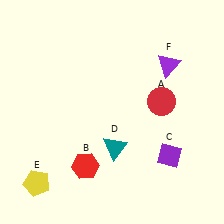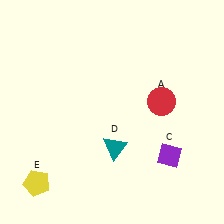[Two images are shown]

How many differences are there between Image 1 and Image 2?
There are 2 differences between the two images.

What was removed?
The red hexagon (B), the purple triangle (F) were removed in Image 2.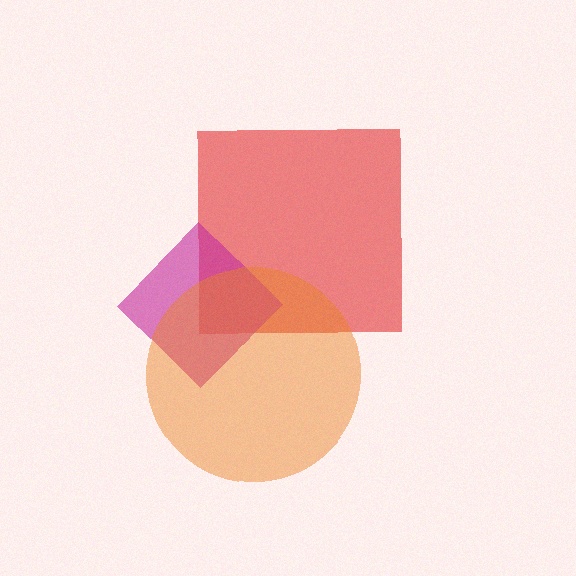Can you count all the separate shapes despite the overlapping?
Yes, there are 3 separate shapes.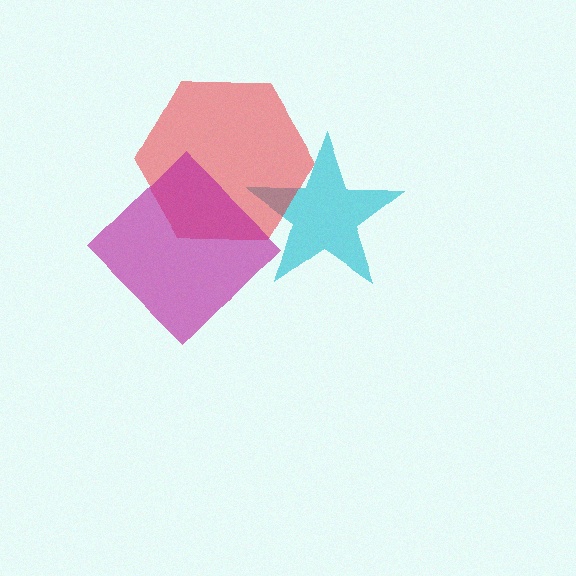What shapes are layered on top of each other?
The layered shapes are: a cyan star, a red hexagon, a magenta diamond.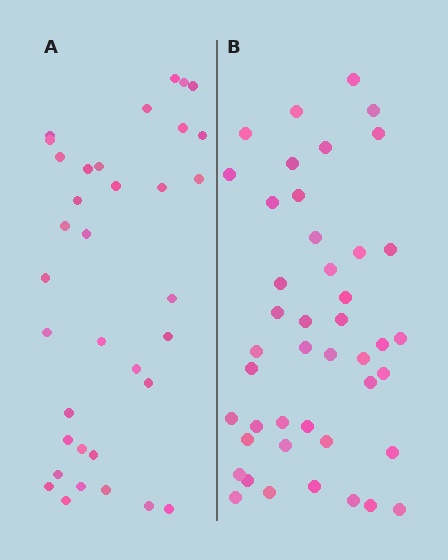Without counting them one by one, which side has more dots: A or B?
Region B (the right region) has more dots.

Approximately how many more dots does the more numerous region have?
Region B has roughly 8 or so more dots than region A.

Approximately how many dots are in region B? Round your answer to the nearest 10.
About 40 dots. (The exact count is 44, which rounds to 40.)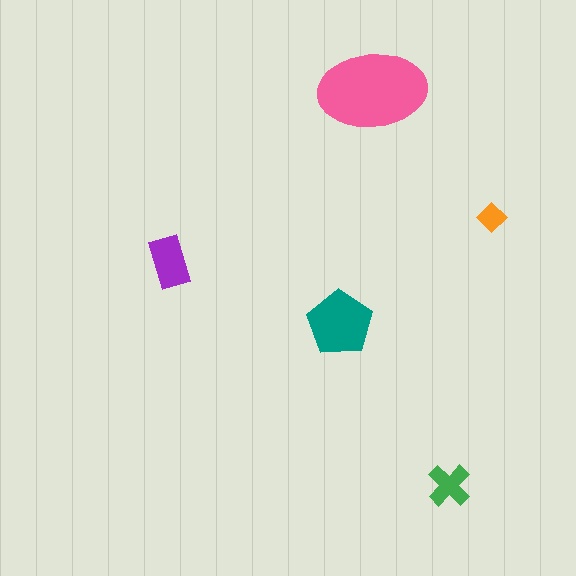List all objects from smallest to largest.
The orange diamond, the green cross, the purple rectangle, the teal pentagon, the pink ellipse.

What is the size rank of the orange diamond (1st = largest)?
5th.